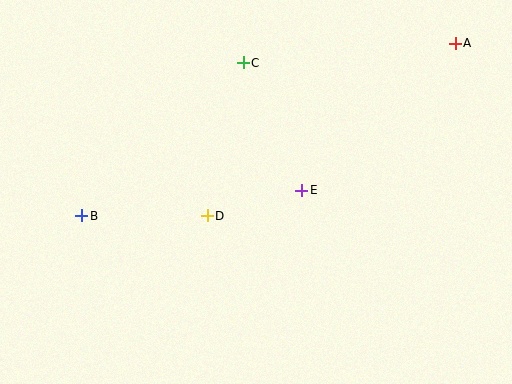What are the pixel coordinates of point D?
Point D is at (207, 216).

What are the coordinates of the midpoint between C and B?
The midpoint between C and B is at (162, 139).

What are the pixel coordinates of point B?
Point B is at (82, 216).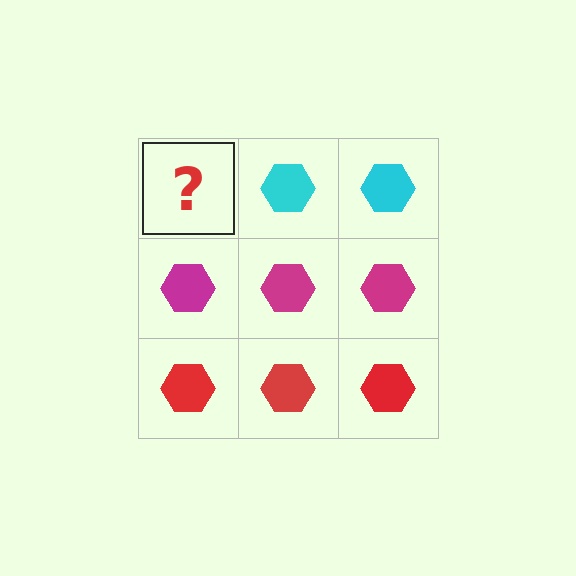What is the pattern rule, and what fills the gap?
The rule is that each row has a consistent color. The gap should be filled with a cyan hexagon.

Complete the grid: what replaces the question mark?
The question mark should be replaced with a cyan hexagon.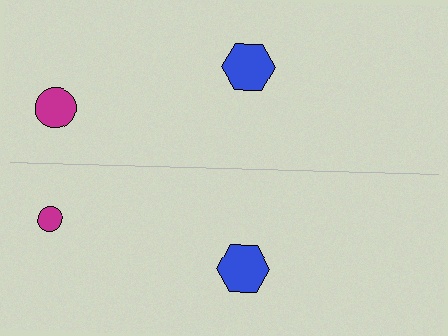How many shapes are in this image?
There are 4 shapes in this image.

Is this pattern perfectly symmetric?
No, the pattern is not perfectly symmetric. The magenta circle on the bottom side has a different size than its mirror counterpart.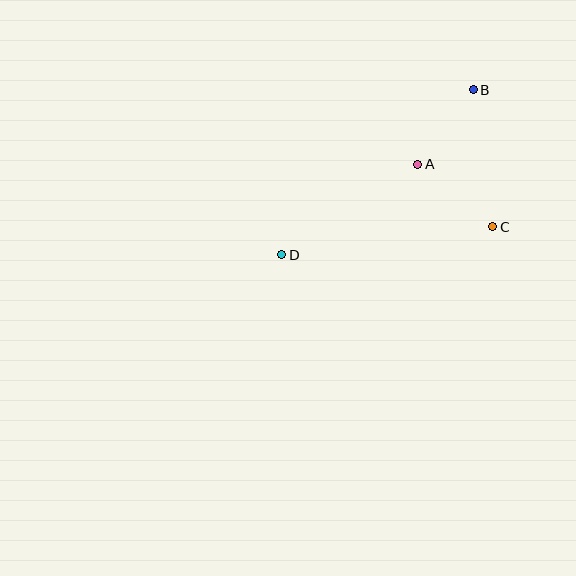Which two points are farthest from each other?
Points B and D are farthest from each other.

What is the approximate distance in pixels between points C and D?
The distance between C and D is approximately 213 pixels.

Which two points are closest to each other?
Points A and B are closest to each other.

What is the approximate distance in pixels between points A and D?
The distance between A and D is approximately 164 pixels.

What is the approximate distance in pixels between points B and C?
The distance between B and C is approximately 139 pixels.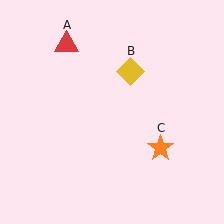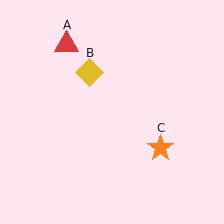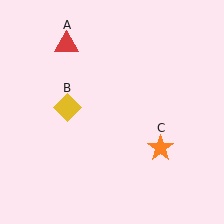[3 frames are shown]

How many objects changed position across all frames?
1 object changed position: yellow diamond (object B).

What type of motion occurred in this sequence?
The yellow diamond (object B) rotated counterclockwise around the center of the scene.